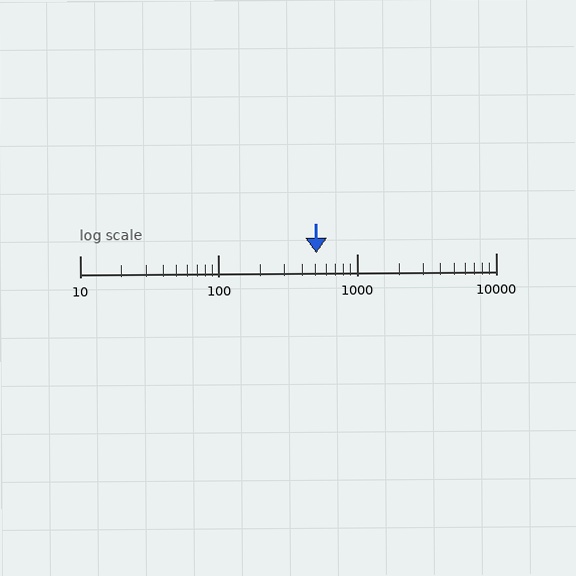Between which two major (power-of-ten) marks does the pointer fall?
The pointer is between 100 and 1000.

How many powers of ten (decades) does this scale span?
The scale spans 3 decades, from 10 to 10000.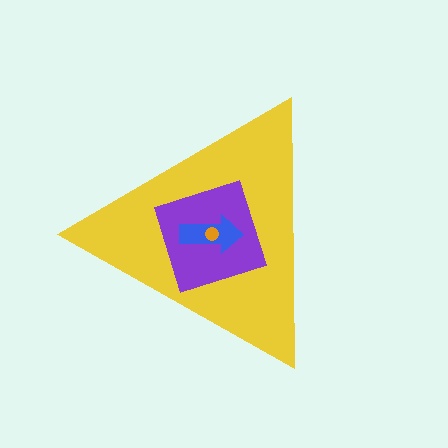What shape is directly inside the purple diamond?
The blue arrow.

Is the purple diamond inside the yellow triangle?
Yes.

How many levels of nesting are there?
4.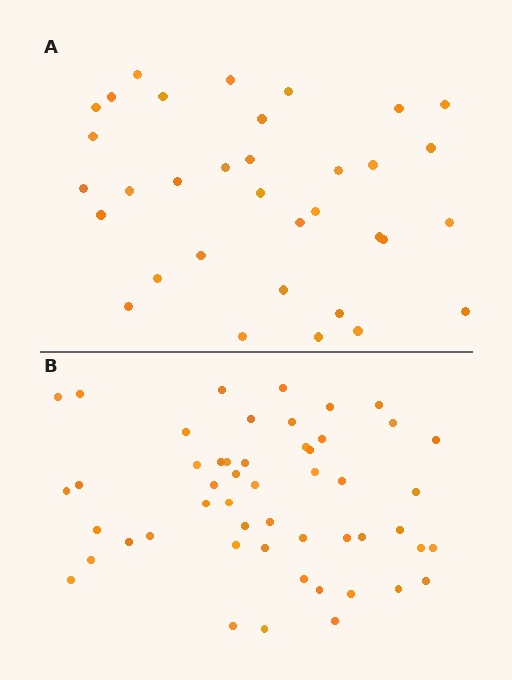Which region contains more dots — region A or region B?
Region B (the bottom region) has more dots.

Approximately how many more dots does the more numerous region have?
Region B has approximately 15 more dots than region A.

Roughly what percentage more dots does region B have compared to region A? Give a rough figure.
About 50% more.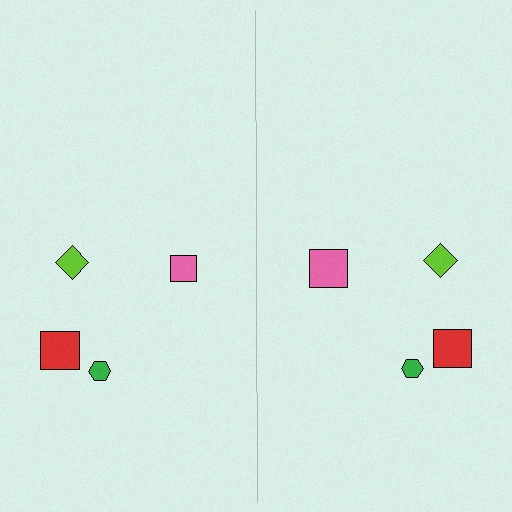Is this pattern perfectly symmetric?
No, the pattern is not perfectly symmetric. The pink square on the right side has a different size than its mirror counterpart.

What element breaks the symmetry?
The pink square on the right side has a different size than its mirror counterpart.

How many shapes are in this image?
There are 8 shapes in this image.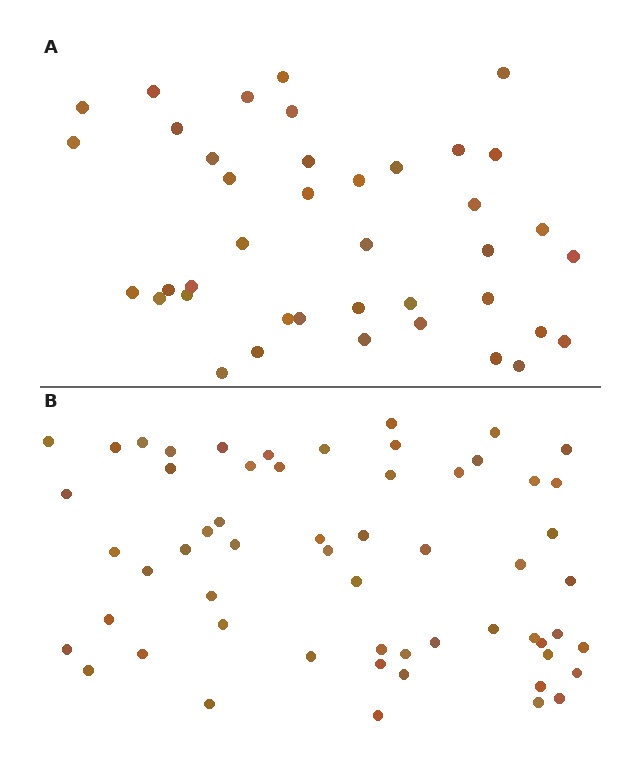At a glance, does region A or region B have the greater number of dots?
Region B (the bottom region) has more dots.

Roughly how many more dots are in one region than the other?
Region B has approximately 20 more dots than region A.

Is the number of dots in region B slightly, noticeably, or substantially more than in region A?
Region B has substantially more. The ratio is roughly 1.4 to 1.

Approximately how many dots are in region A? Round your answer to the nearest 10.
About 40 dots.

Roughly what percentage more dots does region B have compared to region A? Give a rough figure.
About 45% more.